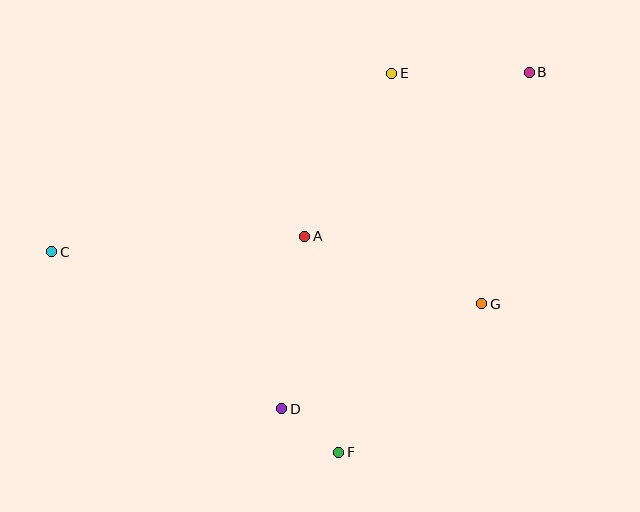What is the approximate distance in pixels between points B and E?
The distance between B and E is approximately 138 pixels.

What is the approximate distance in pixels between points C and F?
The distance between C and F is approximately 350 pixels.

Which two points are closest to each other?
Points D and F are closest to each other.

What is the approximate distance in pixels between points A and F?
The distance between A and F is approximately 219 pixels.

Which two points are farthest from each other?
Points B and C are farthest from each other.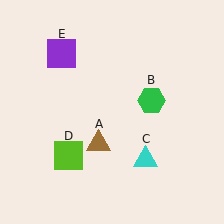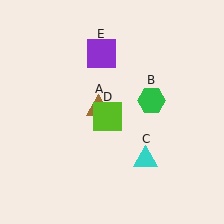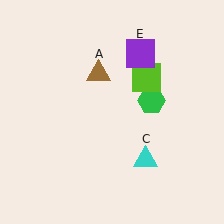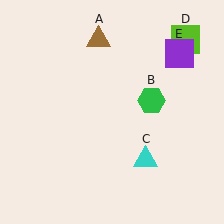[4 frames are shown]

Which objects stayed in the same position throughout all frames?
Green hexagon (object B) and cyan triangle (object C) remained stationary.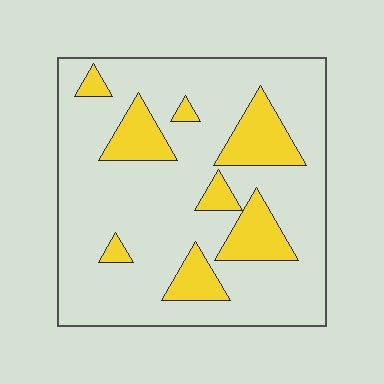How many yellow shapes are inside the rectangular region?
8.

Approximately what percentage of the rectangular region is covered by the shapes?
Approximately 20%.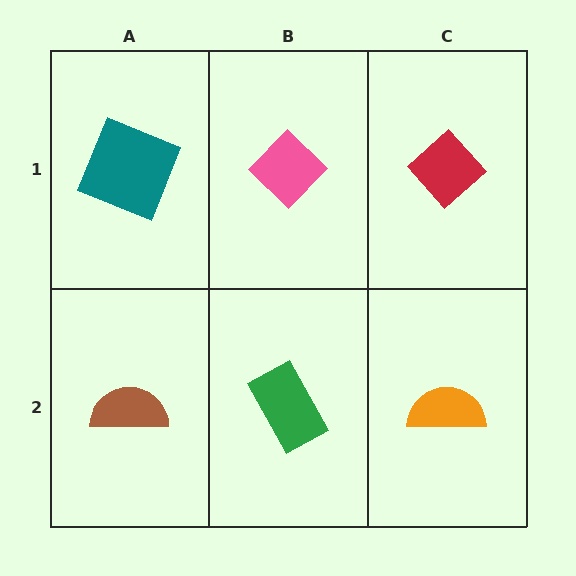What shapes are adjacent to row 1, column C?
An orange semicircle (row 2, column C), a pink diamond (row 1, column B).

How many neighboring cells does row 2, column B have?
3.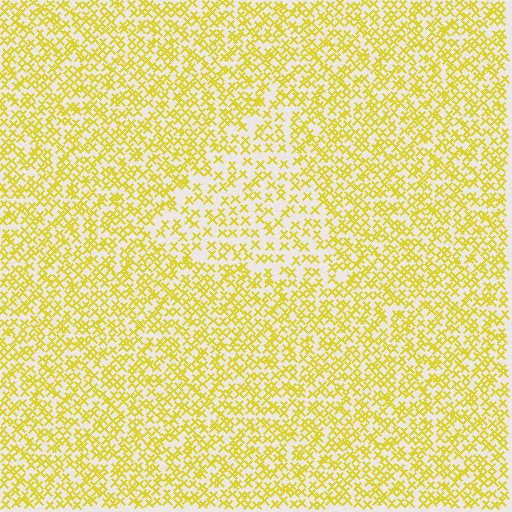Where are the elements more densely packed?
The elements are more densely packed outside the triangle boundary.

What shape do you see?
I see a triangle.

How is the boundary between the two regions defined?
The boundary is defined by a change in element density (approximately 1.8x ratio). All elements are the same color, size, and shape.